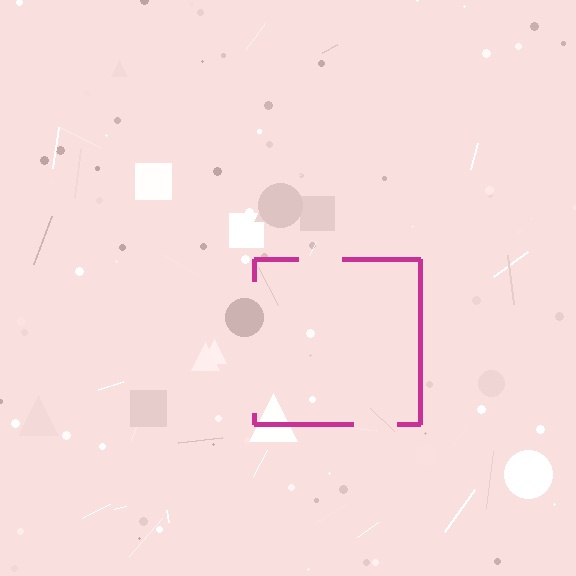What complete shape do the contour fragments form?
The contour fragments form a square.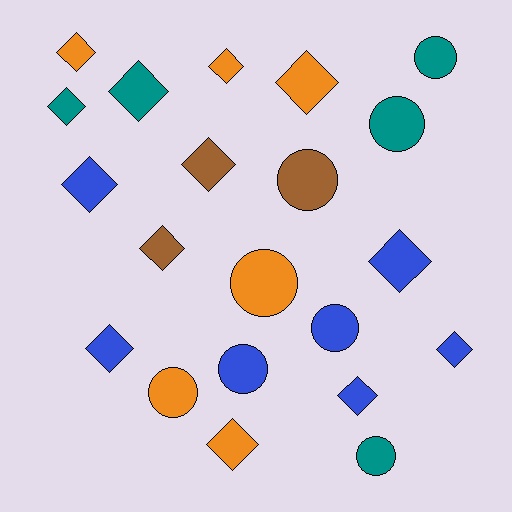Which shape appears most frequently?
Diamond, with 13 objects.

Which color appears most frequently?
Blue, with 7 objects.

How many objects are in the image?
There are 21 objects.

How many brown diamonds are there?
There are 2 brown diamonds.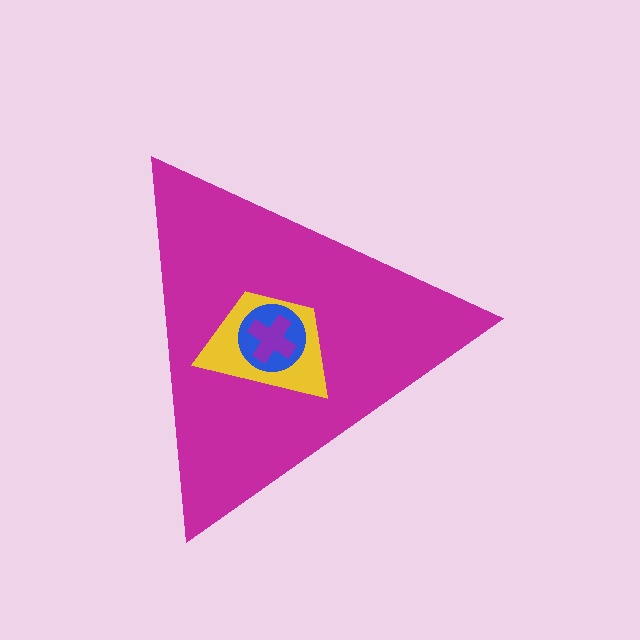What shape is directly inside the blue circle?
The purple cross.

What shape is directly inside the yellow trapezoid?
The blue circle.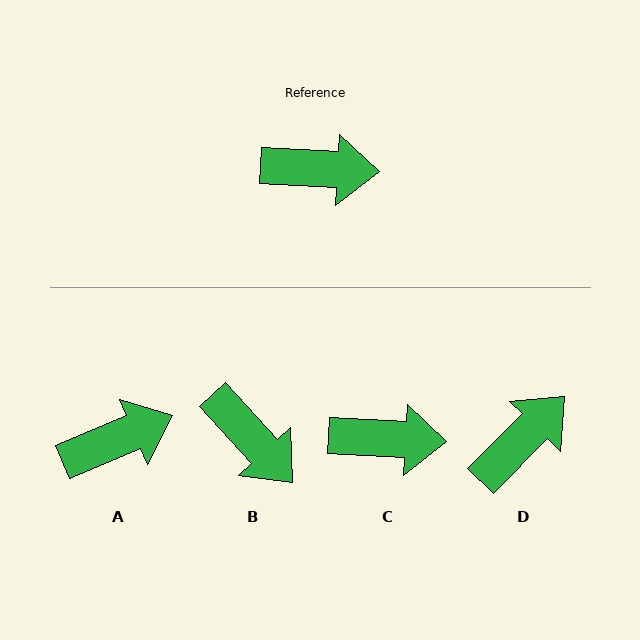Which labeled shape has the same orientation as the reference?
C.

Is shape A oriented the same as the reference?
No, it is off by about 26 degrees.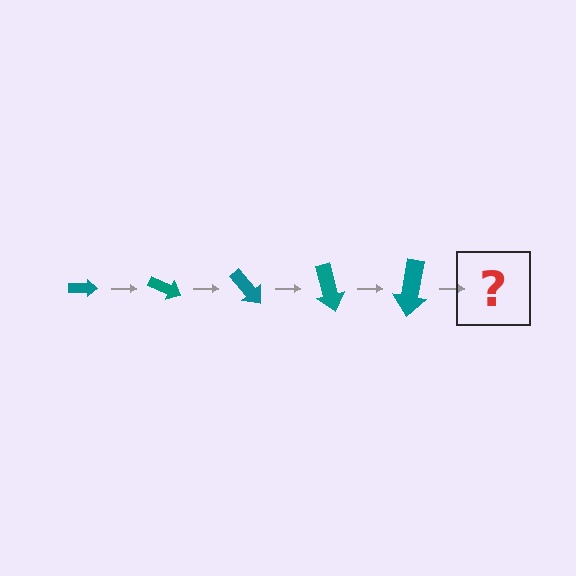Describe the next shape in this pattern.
It should be an arrow, larger than the previous one and rotated 125 degrees from the start.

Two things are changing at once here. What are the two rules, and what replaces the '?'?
The two rules are that the arrow grows larger each step and it rotates 25 degrees each step. The '?' should be an arrow, larger than the previous one and rotated 125 degrees from the start.